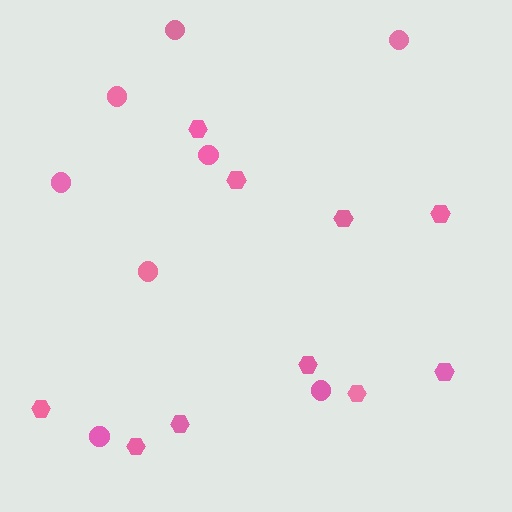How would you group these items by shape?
There are 2 groups: one group of hexagons (10) and one group of circles (8).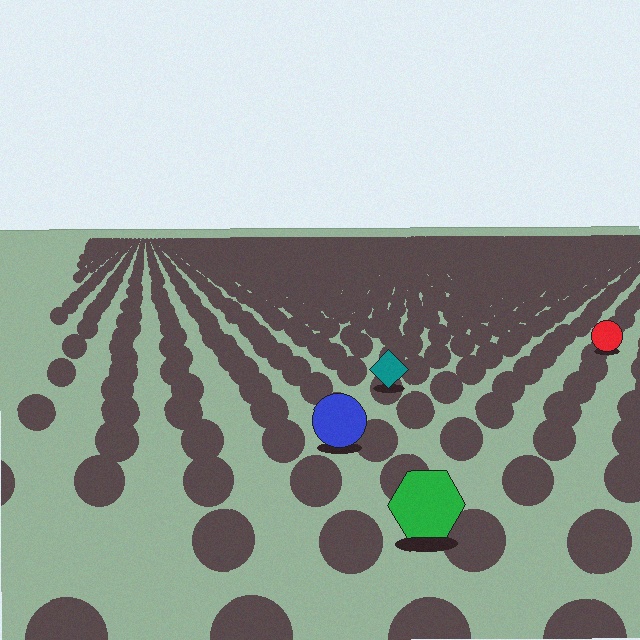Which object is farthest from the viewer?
The red circle is farthest from the viewer. It appears smaller and the ground texture around it is denser.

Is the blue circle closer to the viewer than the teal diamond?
Yes. The blue circle is closer — you can tell from the texture gradient: the ground texture is coarser near it.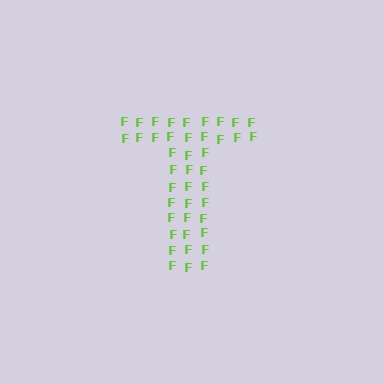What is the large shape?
The large shape is the letter T.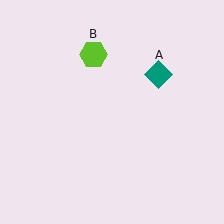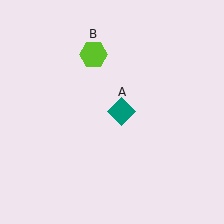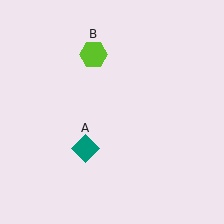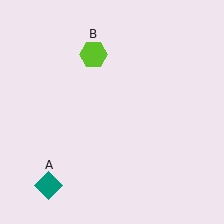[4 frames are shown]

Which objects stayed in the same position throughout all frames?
Lime hexagon (object B) remained stationary.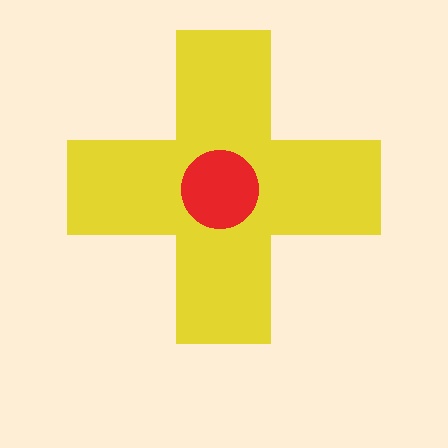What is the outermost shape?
The yellow cross.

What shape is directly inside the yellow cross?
The red circle.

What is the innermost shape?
The red circle.